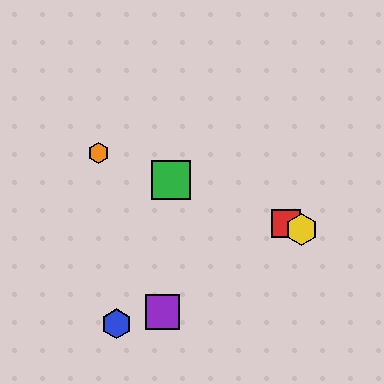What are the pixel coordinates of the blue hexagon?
The blue hexagon is at (117, 324).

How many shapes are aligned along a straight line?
4 shapes (the red square, the green square, the yellow hexagon, the orange hexagon) are aligned along a straight line.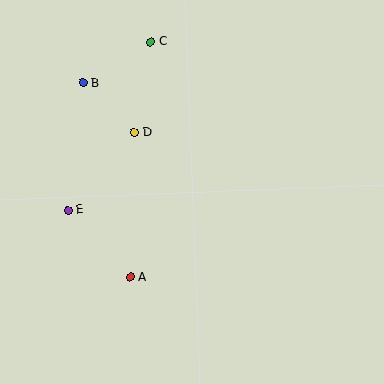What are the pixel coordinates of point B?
Point B is at (83, 83).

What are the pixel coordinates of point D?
Point D is at (134, 133).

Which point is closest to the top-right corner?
Point C is closest to the top-right corner.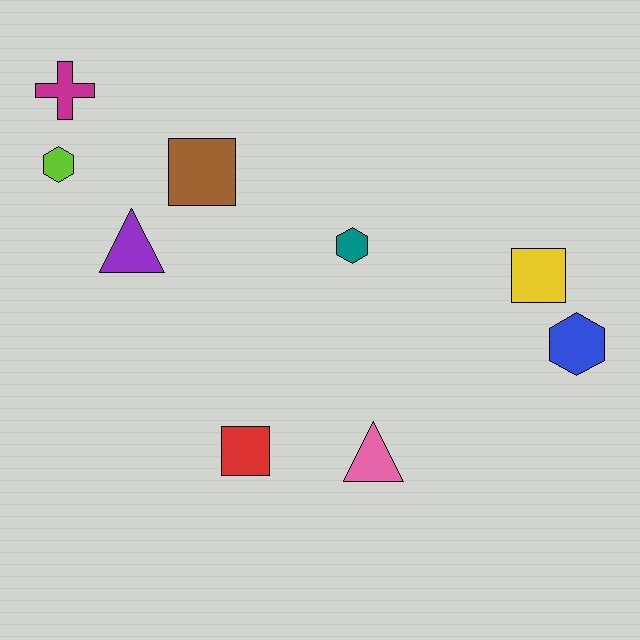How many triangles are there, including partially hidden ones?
There are 2 triangles.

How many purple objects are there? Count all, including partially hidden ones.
There is 1 purple object.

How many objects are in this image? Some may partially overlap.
There are 9 objects.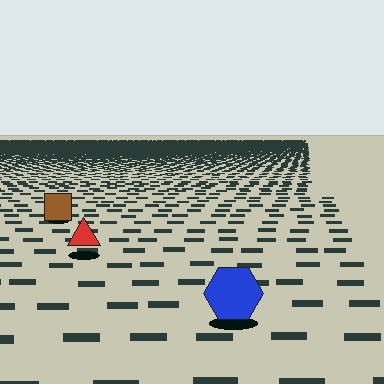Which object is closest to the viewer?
The blue hexagon is closest. The texture marks near it are larger and more spread out.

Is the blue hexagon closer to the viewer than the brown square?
Yes. The blue hexagon is closer — you can tell from the texture gradient: the ground texture is coarser near it.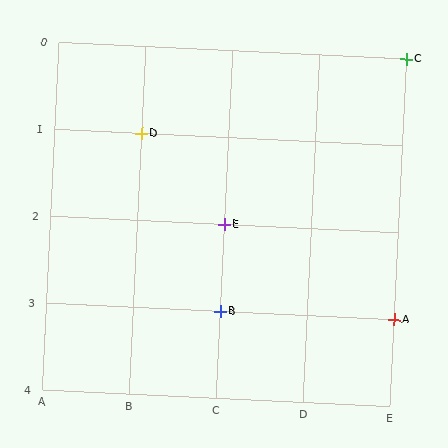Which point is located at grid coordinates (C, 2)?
Point E is at (C, 2).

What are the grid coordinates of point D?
Point D is at grid coordinates (B, 1).